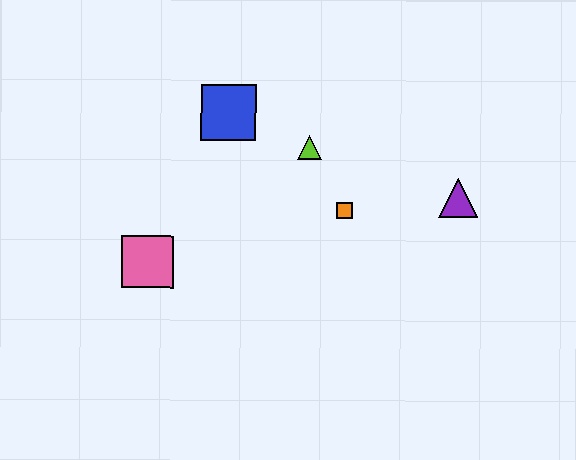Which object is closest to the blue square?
The lime triangle is closest to the blue square.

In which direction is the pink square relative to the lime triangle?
The pink square is to the left of the lime triangle.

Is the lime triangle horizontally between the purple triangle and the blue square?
Yes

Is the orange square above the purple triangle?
No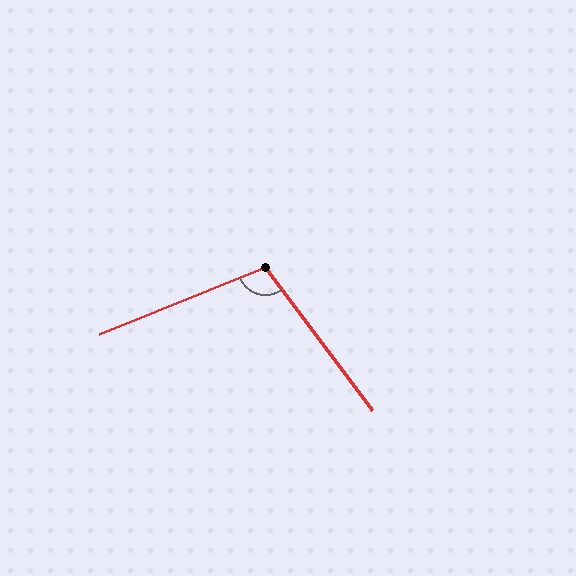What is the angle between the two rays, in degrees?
Approximately 105 degrees.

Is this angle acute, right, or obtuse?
It is obtuse.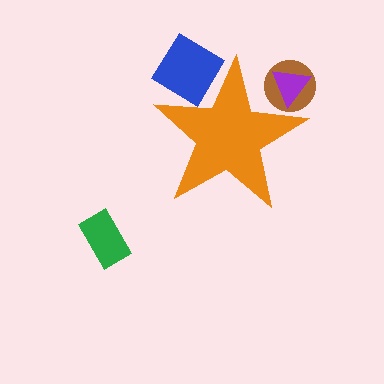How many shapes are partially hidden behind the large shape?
3 shapes are partially hidden.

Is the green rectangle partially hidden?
No, the green rectangle is fully visible.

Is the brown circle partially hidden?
Yes, the brown circle is partially hidden behind the orange star.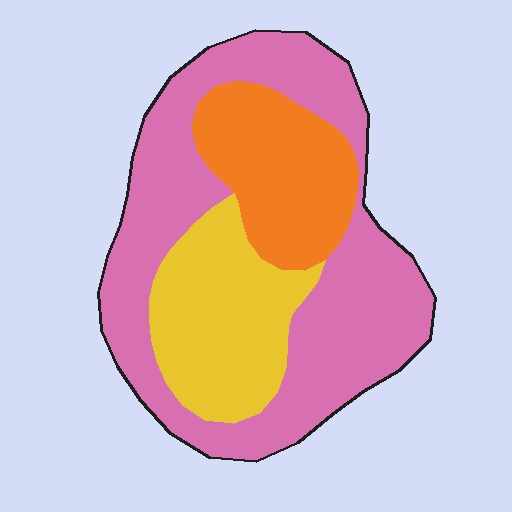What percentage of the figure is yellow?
Yellow covers around 25% of the figure.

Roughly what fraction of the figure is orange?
Orange takes up about one fifth (1/5) of the figure.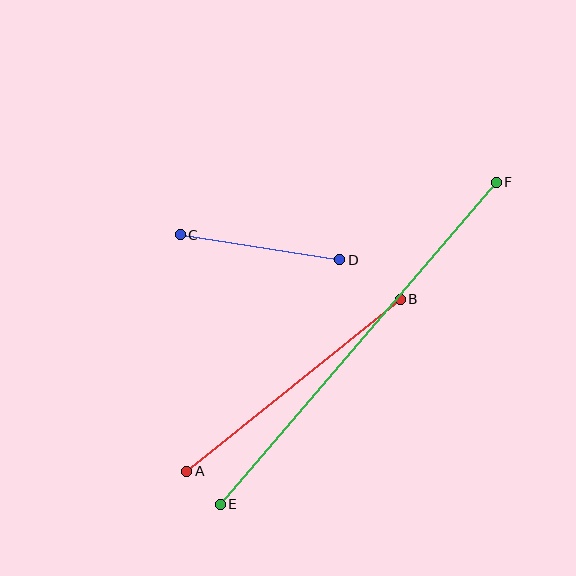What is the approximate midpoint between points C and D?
The midpoint is at approximately (260, 247) pixels.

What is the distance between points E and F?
The distance is approximately 424 pixels.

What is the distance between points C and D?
The distance is approximately 162 pixels.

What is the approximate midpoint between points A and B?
The midpoint is at approximately (294, 385) pixels.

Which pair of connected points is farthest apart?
Points E and F are farthest apart.